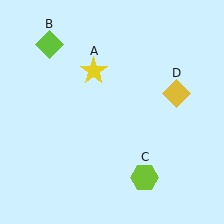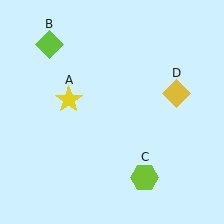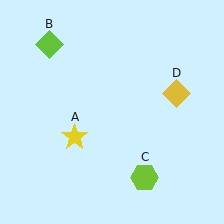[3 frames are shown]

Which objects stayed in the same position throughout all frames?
Lime diamond (object B) and lime hexagon (object C) and yellow diamond (object D) remained stationary.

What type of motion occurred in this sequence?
The yellow star (object A) rotated counterclockwise around the center of the scene.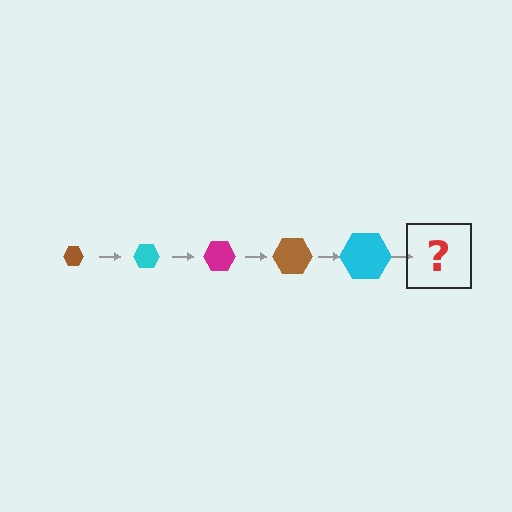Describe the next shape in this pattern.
It should be a magenta hexagon, larger than the previous one.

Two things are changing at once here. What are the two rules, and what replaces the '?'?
The two rules are that the hexagon grows larger each step and the color cycles through brown, cyan, and magenta. The '?' should be a magenta hexagon, larger than the previous one.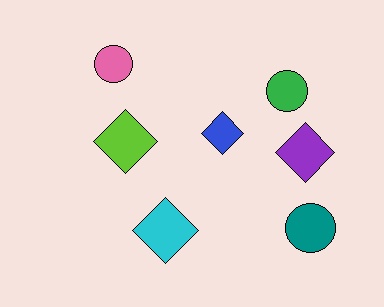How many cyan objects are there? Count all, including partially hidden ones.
There is 1 cyan object.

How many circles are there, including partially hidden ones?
There are 3 circles.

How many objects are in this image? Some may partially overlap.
There are 7 objects.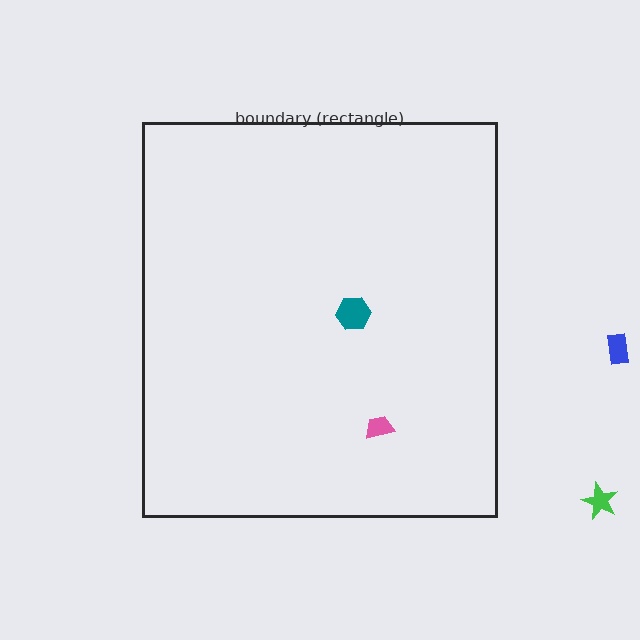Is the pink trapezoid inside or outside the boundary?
Inside.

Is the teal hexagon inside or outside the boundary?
Inside.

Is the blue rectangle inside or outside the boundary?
Outside.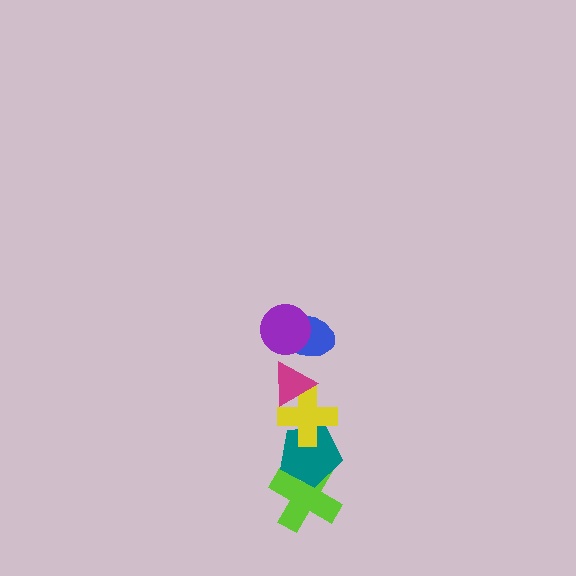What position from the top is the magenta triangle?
The magenta triangle is 3rd from the top.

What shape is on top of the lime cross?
The teal pentagon is on top of the lime cross.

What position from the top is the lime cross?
The lime cross is 6th from the top.